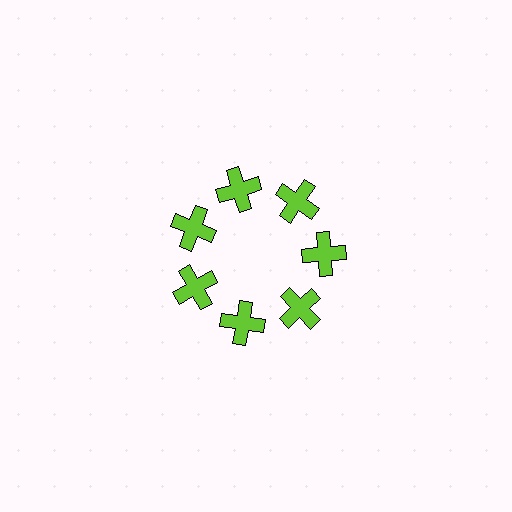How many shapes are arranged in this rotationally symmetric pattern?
There are 7 shapes, arranged in 7 groups of 1.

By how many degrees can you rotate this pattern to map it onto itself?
The pattern maps onto itself every 51 degrees of rotation.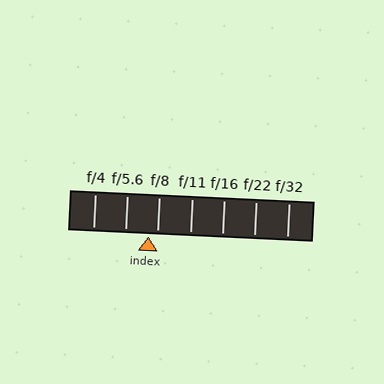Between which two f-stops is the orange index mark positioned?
The index mark is between f/5.6 and f/8.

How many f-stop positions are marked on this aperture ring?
There are 7 f-stop positions marked.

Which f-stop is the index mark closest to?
The index mark is closest to f/8.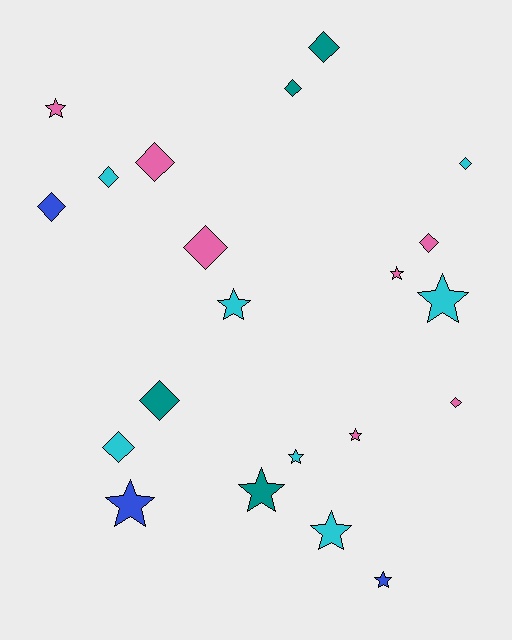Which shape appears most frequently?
Diamond, with 11 objects.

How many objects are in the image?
There are 21 objects.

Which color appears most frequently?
Cyan, with 7 objects.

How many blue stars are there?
There are 2 blue stars.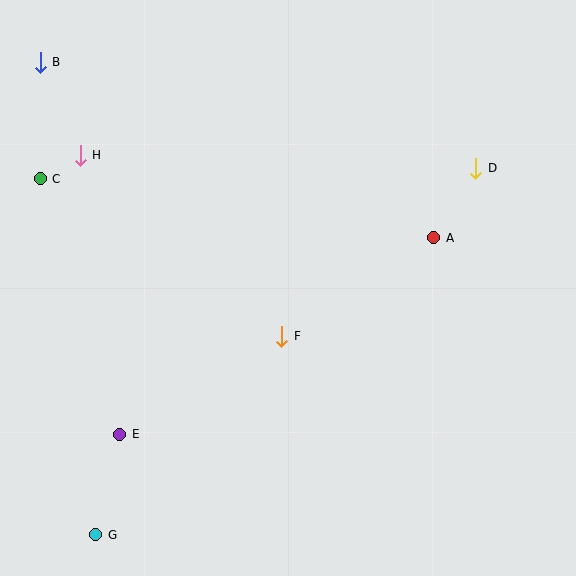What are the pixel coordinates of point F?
Point F is at (282, 336).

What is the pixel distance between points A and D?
The distance between A and D is 81 pixels.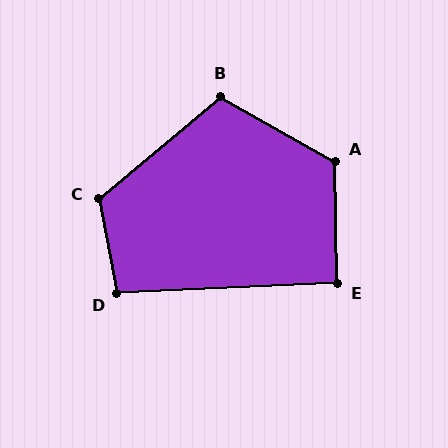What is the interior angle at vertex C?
Approximately 119 degrees (obtuse).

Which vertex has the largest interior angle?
A, at approximately 120 degrees.